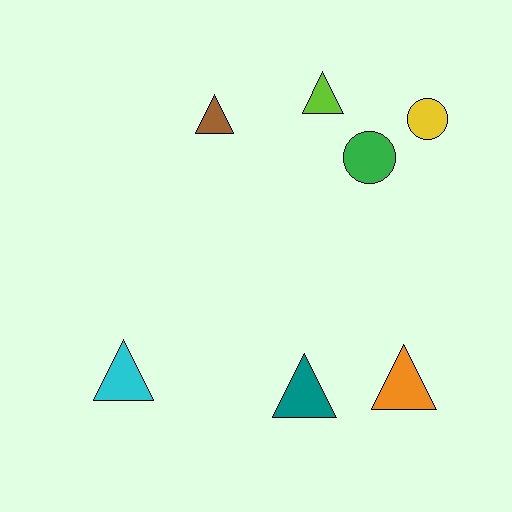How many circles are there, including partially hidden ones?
There are 2 circles.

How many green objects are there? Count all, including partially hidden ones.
There is 1 green object.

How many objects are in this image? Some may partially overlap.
There are 7 objects.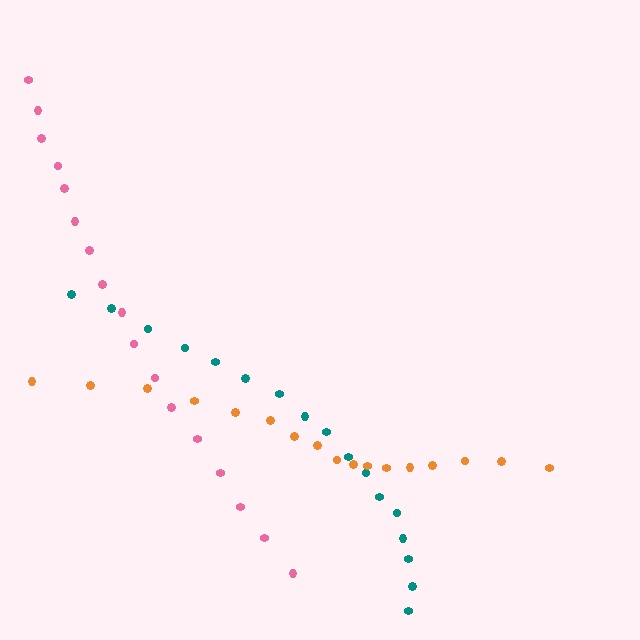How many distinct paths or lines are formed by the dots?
There are 3 distinct paths.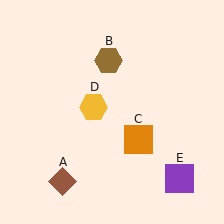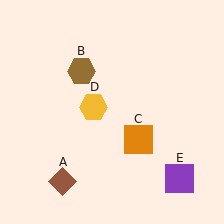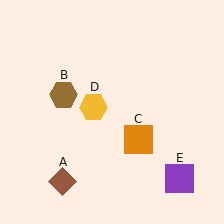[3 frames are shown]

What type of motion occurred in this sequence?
The brown hexagon (object B) rotated counterclockwise around the center of the scene.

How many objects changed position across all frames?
1 object changed position: brown hexagon (object B).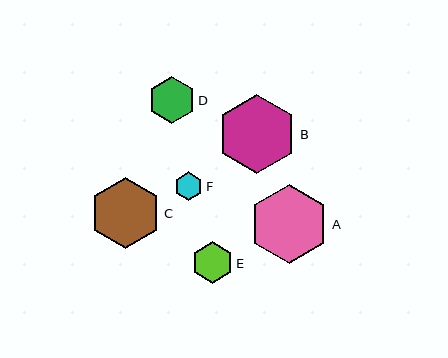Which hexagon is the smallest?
Hexagon F is the smallest with a size of approximately 29 pixels.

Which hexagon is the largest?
Hexagon B is the largest with a size of approximately 79 pixels.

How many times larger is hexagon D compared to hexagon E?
Hexagon D is approximately 1.1 times the size of hexagon E.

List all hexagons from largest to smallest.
From largest to smallest: B, A, C, D, E, F.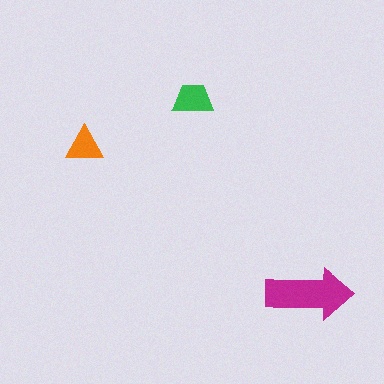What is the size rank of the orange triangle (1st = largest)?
3rd.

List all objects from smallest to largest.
The orange triangle, the green trapezoid, the magenta arrow.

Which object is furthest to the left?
The orange triangle is leftmost.